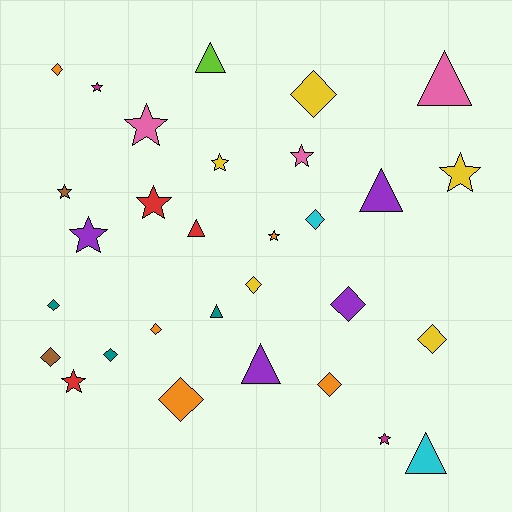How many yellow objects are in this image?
There are 5 yellow objects.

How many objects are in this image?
There are 30 objects.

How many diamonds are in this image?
There are 12 diamonds.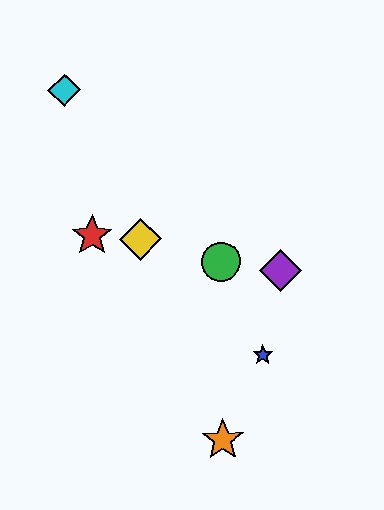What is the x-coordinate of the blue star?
The blue star is at x≈263.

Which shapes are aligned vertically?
The green circle, the orange star are aligned vertically.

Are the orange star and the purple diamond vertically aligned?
No, the orange star is at x≈223 and the purple diamond is at x≈281.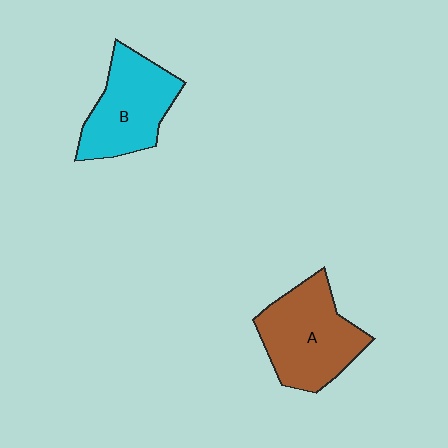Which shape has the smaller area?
Shape B (cyan).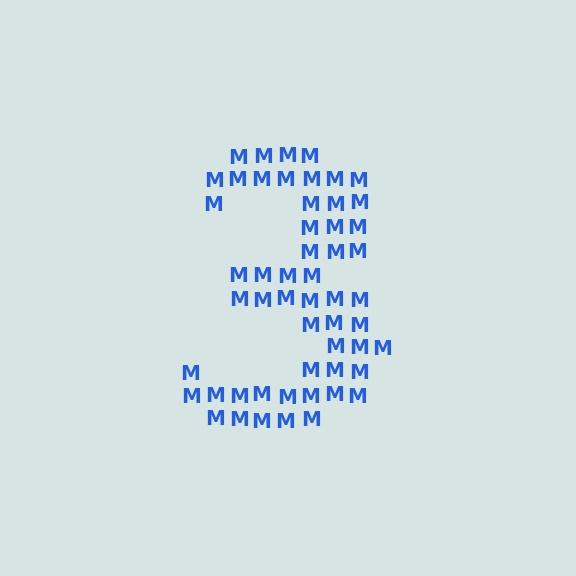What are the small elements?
The small elements are letter M's.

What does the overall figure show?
The overall figure shows the digit 3.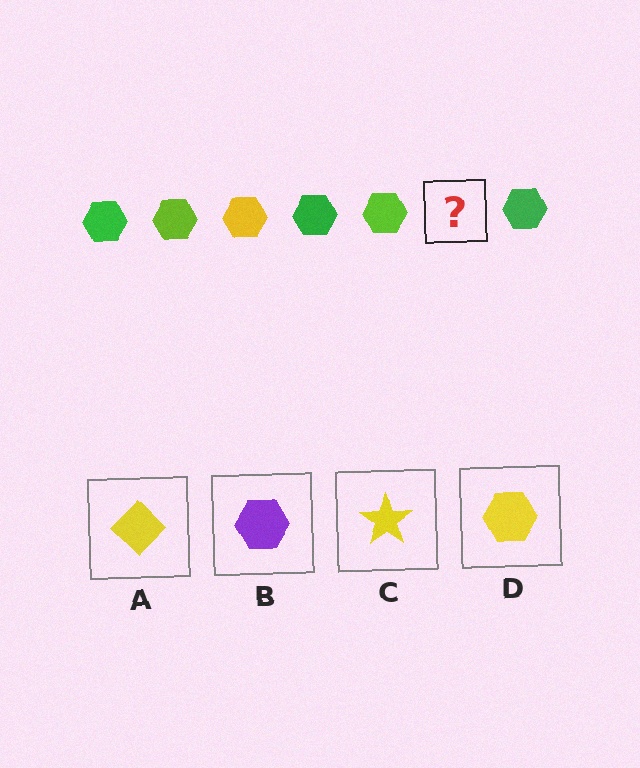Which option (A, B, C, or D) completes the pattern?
D.